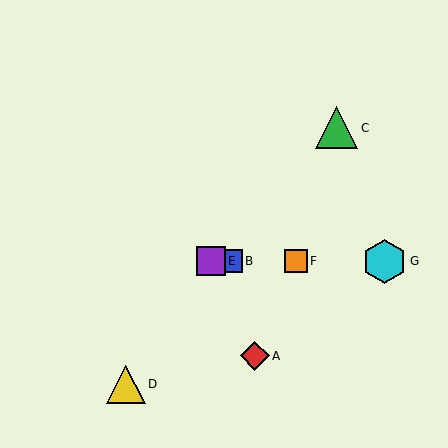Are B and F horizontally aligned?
Yes, both are at y≈261.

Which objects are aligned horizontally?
Objects B, E, F, G are aligned horizontally.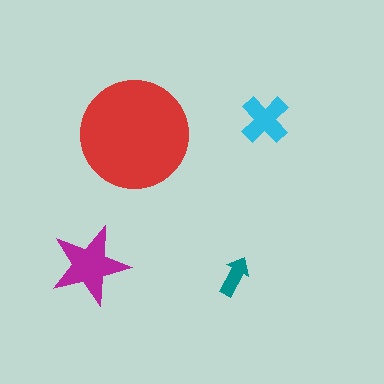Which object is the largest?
The red circle.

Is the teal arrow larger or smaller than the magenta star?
Smaller.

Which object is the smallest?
The teal arrow.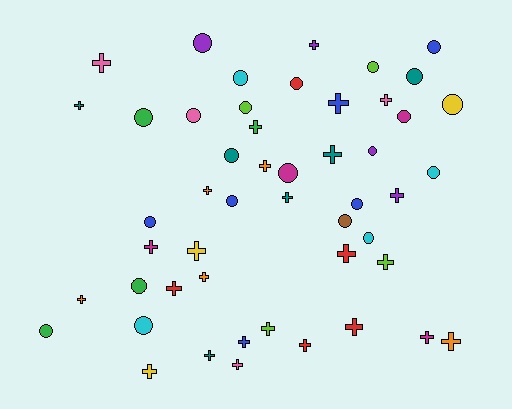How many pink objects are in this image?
There are 4 pink objects.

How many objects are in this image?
There are 50 objects.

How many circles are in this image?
There are 23 circles.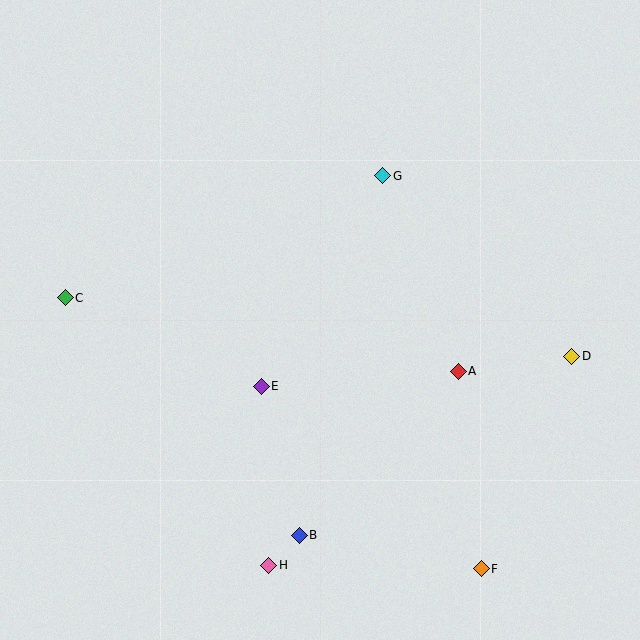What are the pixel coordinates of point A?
Point A is at (458, 371).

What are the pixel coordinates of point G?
Point G is at (383, 176).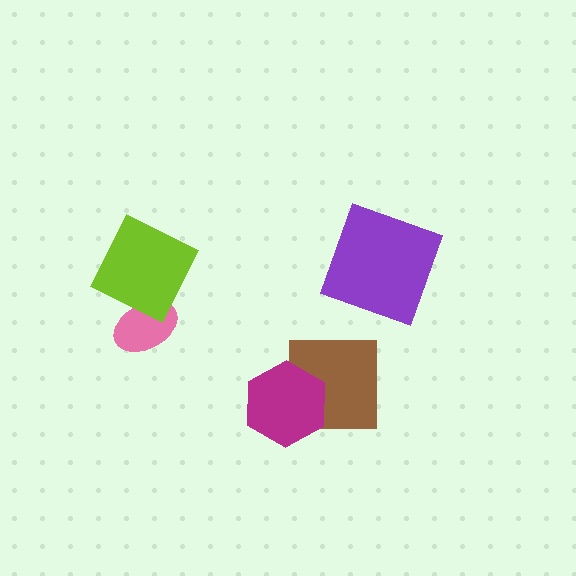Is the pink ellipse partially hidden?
Yes, it is partially covered by another shape.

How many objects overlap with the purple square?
0 objects overlap with the purple square.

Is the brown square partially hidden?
Yes, it is partially covered by another shape.